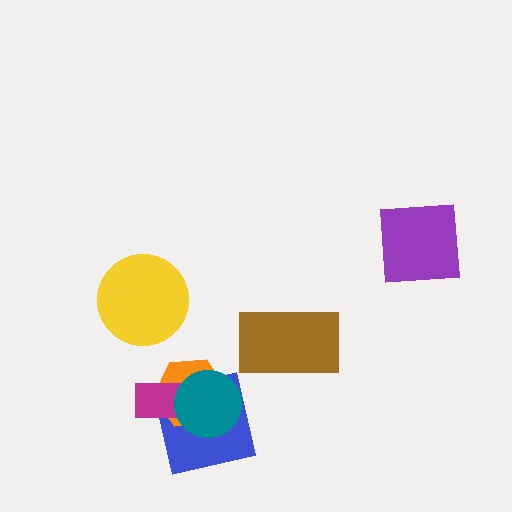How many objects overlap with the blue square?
3 objects overlap with the blue square.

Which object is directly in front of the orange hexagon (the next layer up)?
The magenta rectangle is directly in front of the orange hexagon.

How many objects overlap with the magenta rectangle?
3 objects overlap with the magenta rectangle.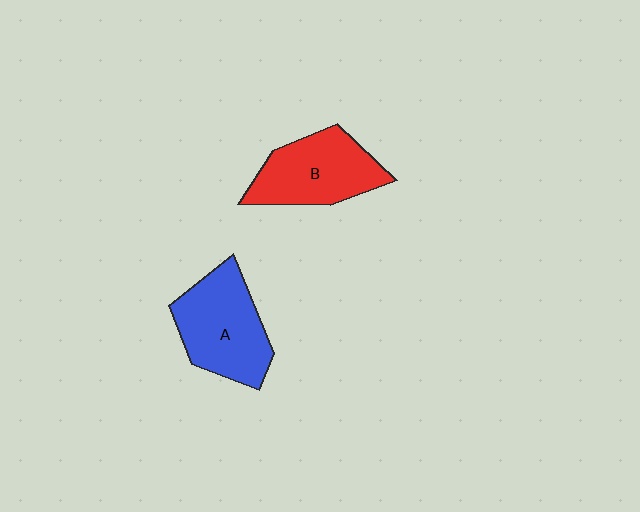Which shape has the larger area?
Shape A (blue).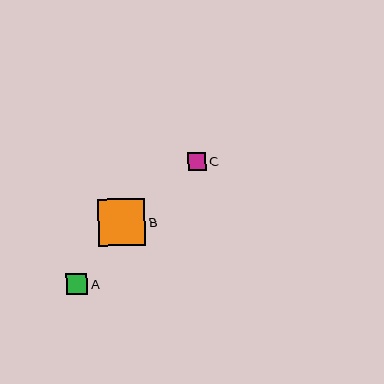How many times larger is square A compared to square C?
Square A is approximately 1.2 times the size of square C.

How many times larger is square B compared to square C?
Square B is approximately 2.6 times the size of square C.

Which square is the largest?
Square B is the largest with a size of approximately 47 pixels.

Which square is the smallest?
Square C is the smallest with a size of approximately 18 pixels.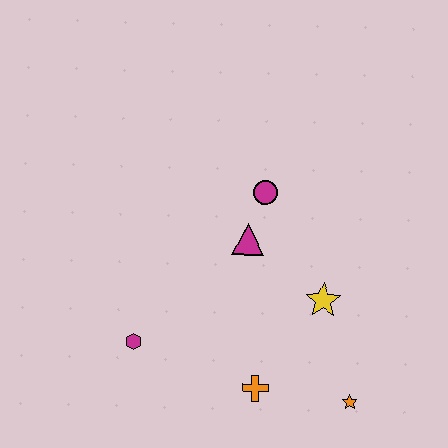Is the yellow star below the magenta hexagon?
No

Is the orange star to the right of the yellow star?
Yes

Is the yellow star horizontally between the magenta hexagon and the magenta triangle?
No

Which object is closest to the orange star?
The orange cross is closest to the orange star.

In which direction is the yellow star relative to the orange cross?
The yellow star is above the orange cross.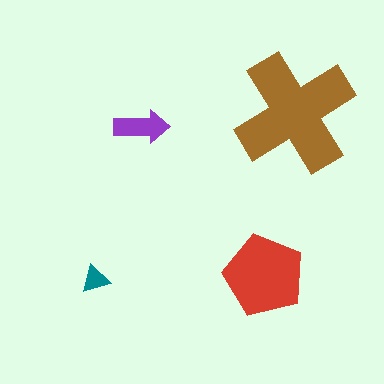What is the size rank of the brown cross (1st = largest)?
1st.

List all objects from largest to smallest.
The brown cross, the red pentagon, the purple arrow, the teal triangle.